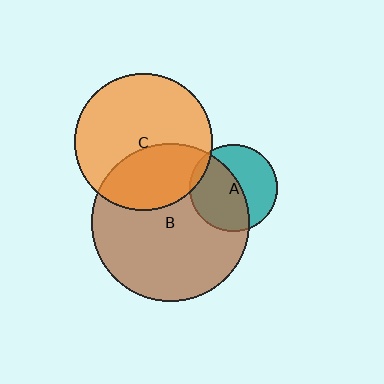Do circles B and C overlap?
Yes.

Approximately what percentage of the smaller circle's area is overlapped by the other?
Approximately 35%.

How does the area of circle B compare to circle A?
Approximately 3.3 times.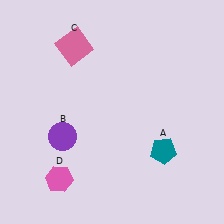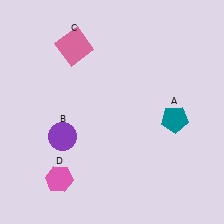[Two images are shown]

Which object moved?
The teal pentagon (A) moved up.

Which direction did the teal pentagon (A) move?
The teal pentagon (A) moved up.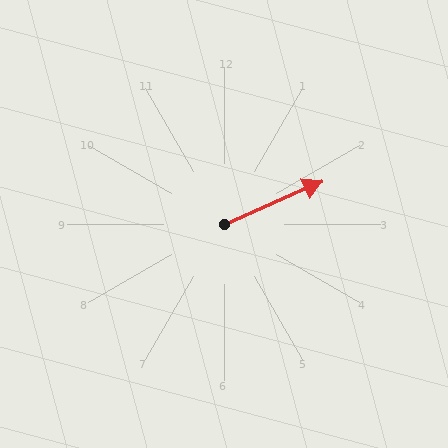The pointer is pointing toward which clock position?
Roughly 2 o'clock.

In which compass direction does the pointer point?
Northeast.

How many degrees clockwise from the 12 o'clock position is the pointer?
Approximately 66 degrees.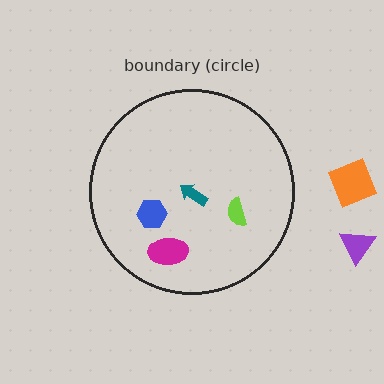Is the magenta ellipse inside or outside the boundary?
Inside.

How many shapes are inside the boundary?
4 inside, 2 outside.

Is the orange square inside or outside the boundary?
Outside.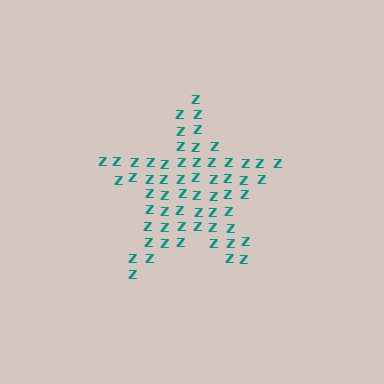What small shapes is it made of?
It is made of small letter Z's.